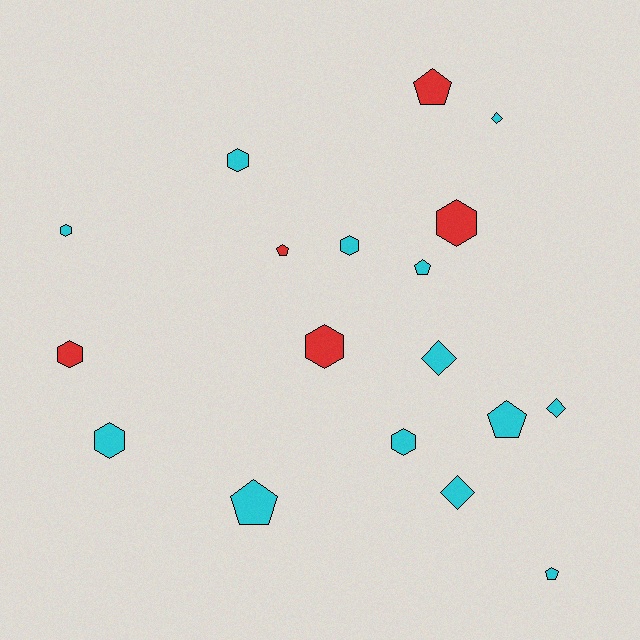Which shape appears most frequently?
Hexagon, with 8 objects.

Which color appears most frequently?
Cyan, with 13 objects.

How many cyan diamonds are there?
There are 4 cyan diamonds.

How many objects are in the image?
There are 18 objects.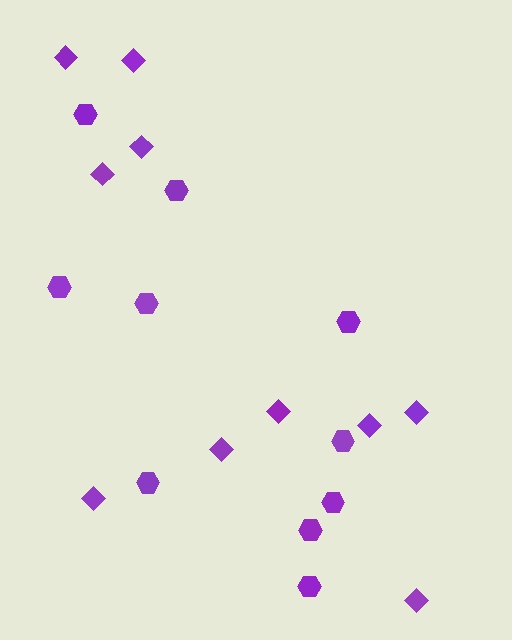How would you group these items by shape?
There are 2 groups: one group of diamonds (10) and one group of hexagons (10).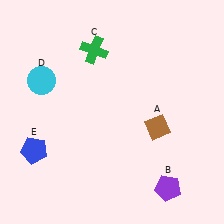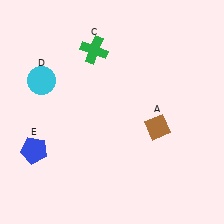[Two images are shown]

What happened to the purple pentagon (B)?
The purple pentagon (B) was removed in Image 2. It was in the bottom-right area of Image 1.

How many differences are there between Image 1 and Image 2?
There is 1 difference between the two images.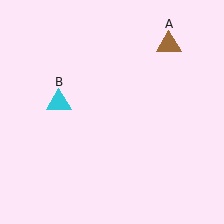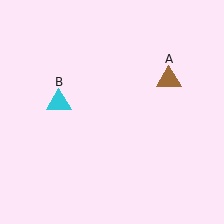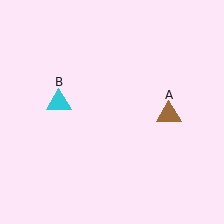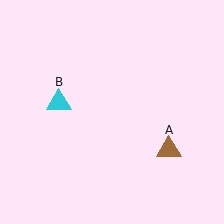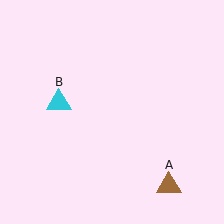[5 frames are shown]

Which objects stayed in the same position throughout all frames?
Cyan triangle (object B) remained stationary.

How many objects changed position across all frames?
1 object changed position: brown triangle (object A).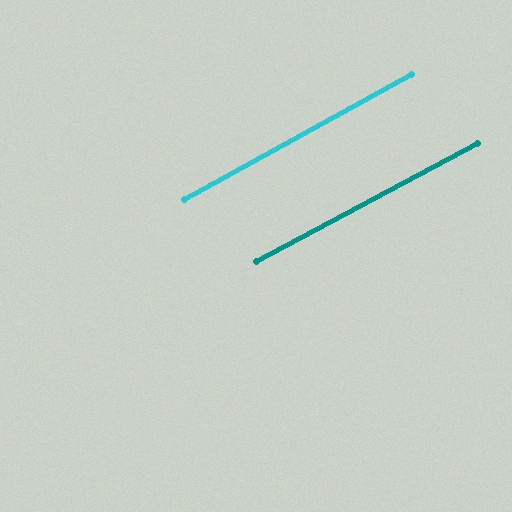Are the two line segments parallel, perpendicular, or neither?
Parallel — their directions differ by only 0.8°.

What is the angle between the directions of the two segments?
Approximately 1 degree.